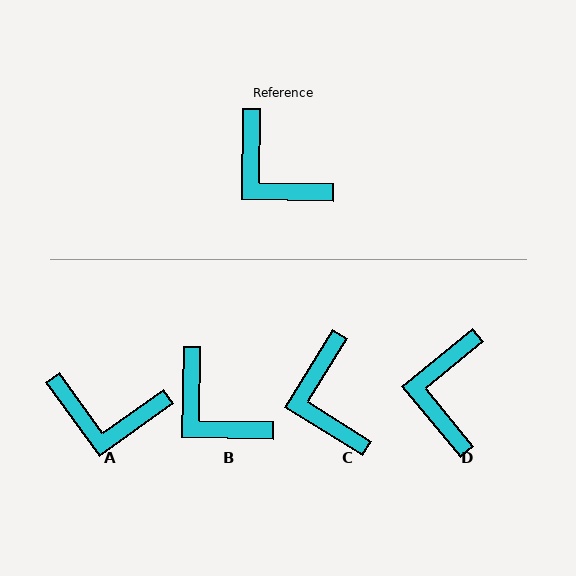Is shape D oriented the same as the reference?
No, it is off by about 50 degrees.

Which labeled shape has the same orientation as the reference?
B.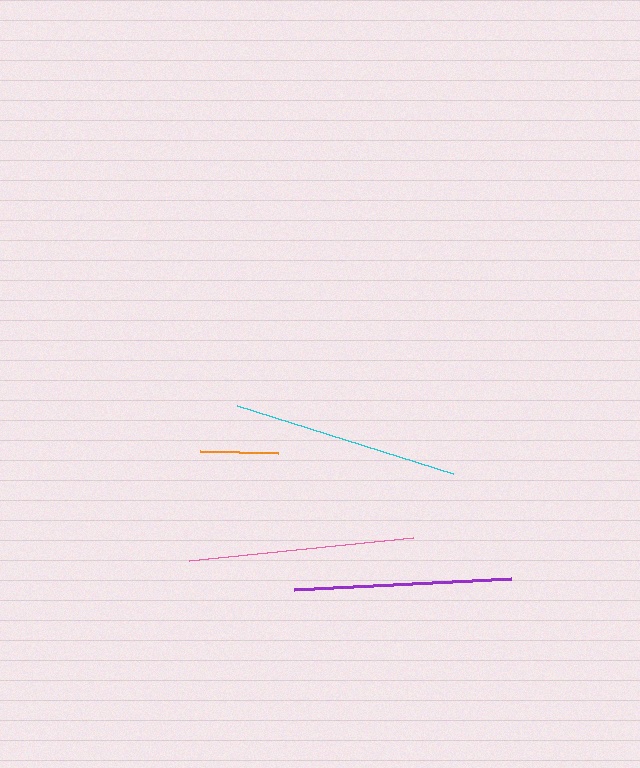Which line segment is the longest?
The cyan line is the longest at approximately 227 pixels.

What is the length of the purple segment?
The purple segment is approximately 217 pixels long.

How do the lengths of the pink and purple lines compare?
The pink and purple lines are approximately the same length.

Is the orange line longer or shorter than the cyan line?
The cyan line is longer than the orange line.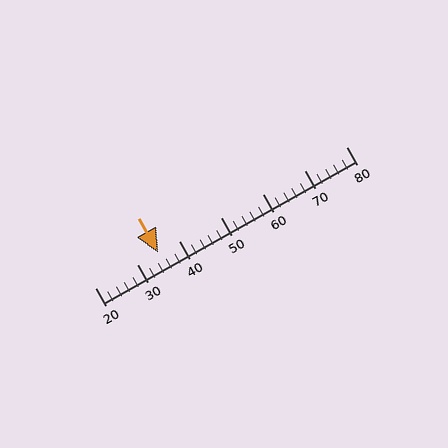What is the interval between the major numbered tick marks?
The major tick marks are spaced 10 units apart.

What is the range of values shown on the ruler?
The ruler shows values from 20 to 80.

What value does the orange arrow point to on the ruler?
The orange arrow points to approximately 35.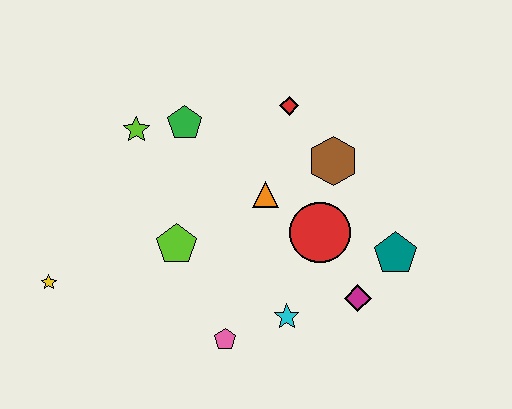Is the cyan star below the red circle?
Yes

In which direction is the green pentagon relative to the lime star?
The green pentagon is to the right of the lime star.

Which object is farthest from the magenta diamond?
The yellow star is farthest from the magenta diamond.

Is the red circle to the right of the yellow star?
Yes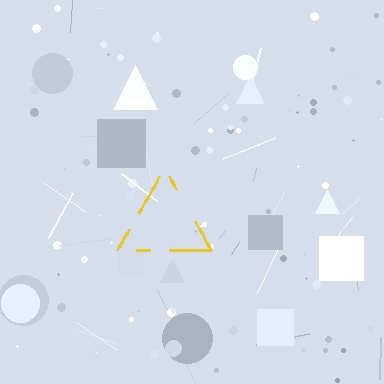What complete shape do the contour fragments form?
The contour fragments form a triangle.